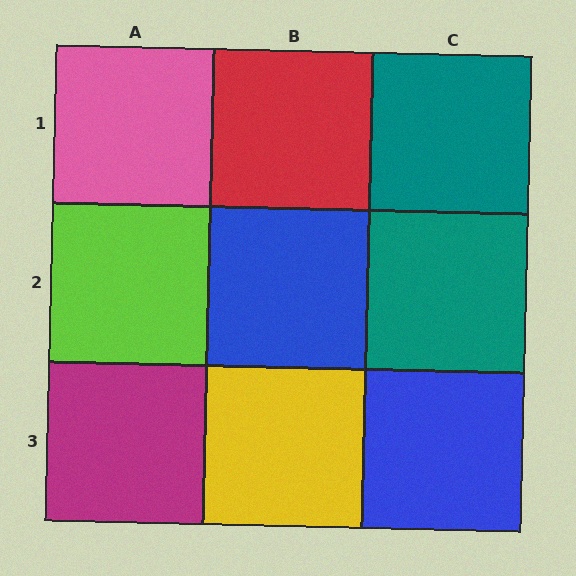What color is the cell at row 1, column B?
Red.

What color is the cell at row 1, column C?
Teal.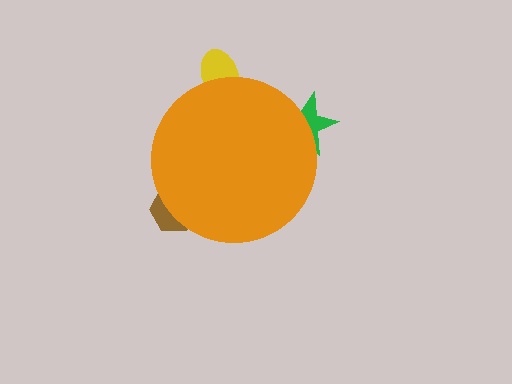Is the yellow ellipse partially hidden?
Yes, the yellow ellipse is partially hidden behind the orange circle.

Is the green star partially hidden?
Yes, the green star is partially hidden behind the orange circle.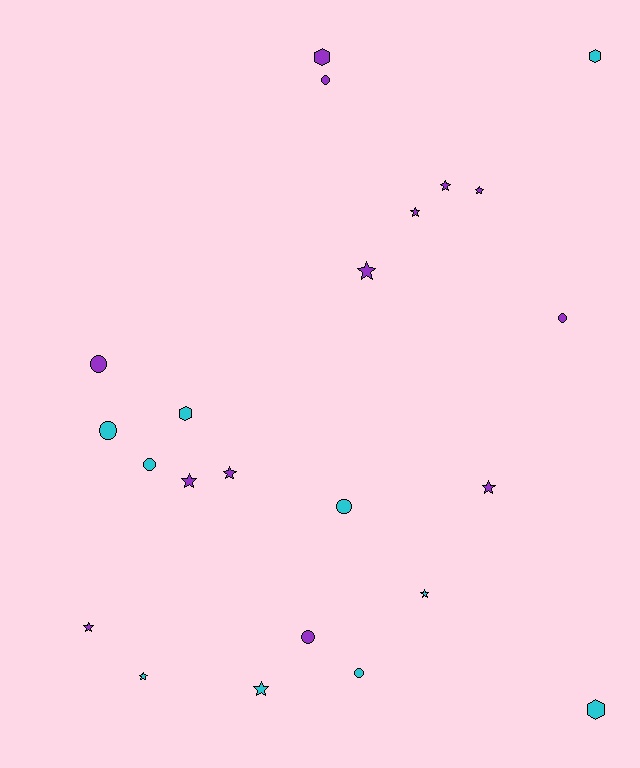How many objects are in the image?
There are 23 objects.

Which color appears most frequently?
Purple, with 13 objects.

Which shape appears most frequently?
Star, with 11 objects.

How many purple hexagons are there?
There is 1 purple hexagon.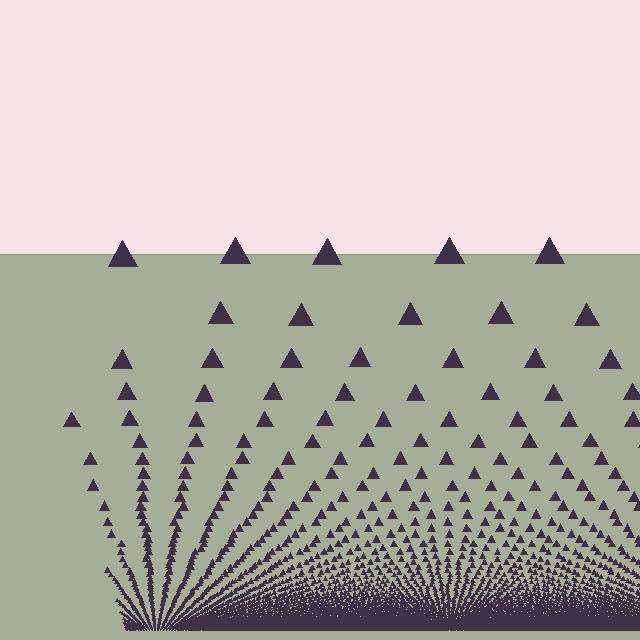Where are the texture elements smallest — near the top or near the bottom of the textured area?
Near the bottom.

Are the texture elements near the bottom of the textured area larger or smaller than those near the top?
Smaller. The gradient is inverted — elements near the bottom are smaller and denser.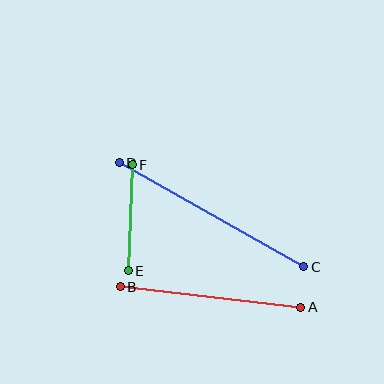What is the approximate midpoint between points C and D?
The midpoint is at approximately (212, 215) pixels.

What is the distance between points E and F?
The distance is approximately 106 pixels.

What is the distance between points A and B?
The distance is approximately 182 pixels.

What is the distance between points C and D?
The distance is approximately 212 pixels.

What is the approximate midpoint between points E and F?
The midpoint is at approximately (130, 218) pixels.